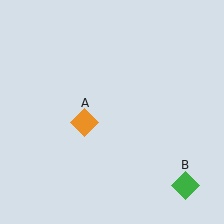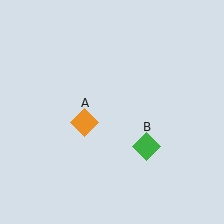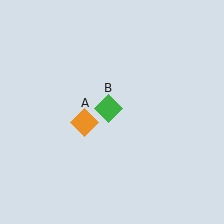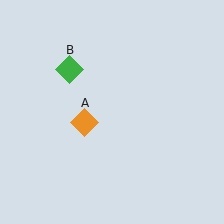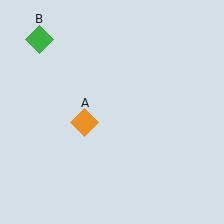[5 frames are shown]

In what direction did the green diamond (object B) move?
The green diamond (object B) moved up and to the left.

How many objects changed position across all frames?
1 object changed position: green diamond (object B).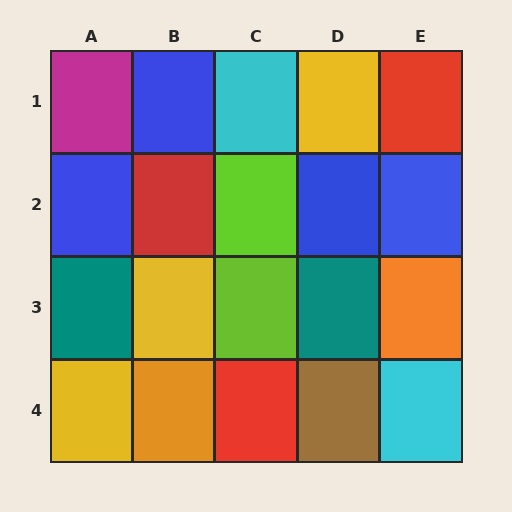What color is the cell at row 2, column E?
Blue.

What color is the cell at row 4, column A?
Yellow.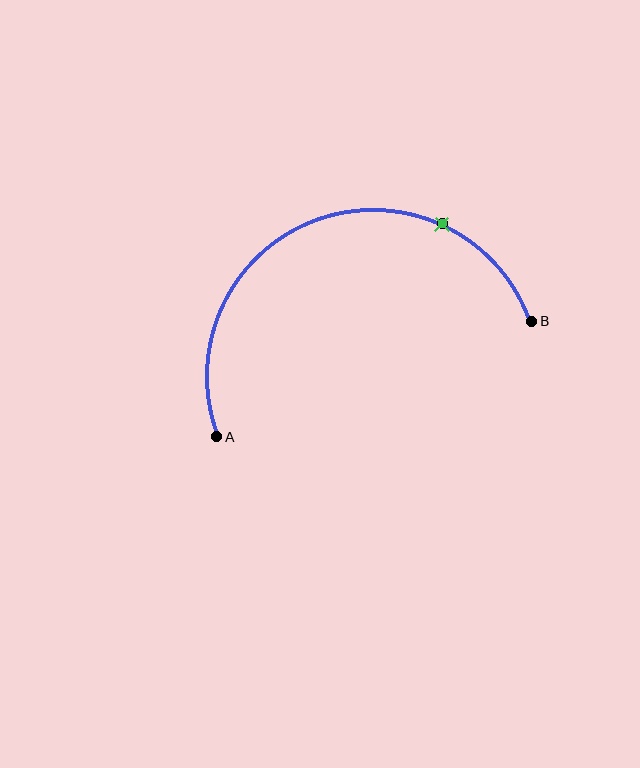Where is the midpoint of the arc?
The arc midpoint is the point on the curve farthest from the straight line joining A and B. It sits above that line.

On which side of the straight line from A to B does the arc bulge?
The arc bulges above the straight line connecting A and B.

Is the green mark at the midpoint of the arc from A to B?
No. The green mark lies on the arc but is closer to endpoint B. The arc midpoint would be at the point on the curve equidistant along the arc from both A and B.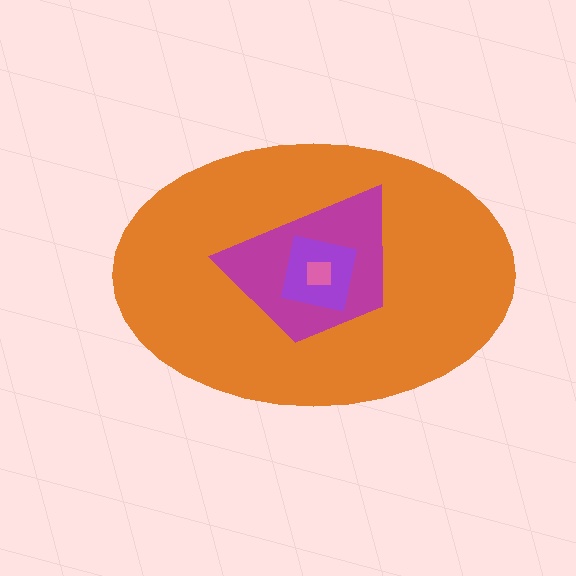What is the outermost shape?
The orange ellipse.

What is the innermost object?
The pink square.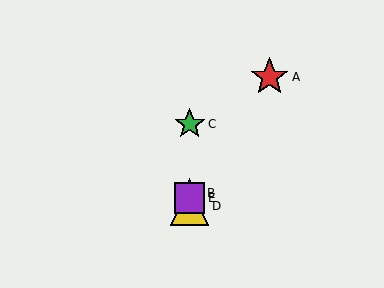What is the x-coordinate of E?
Object E is at x≈190.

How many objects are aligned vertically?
4 objects (B, C, D, E) are aligned vertically.